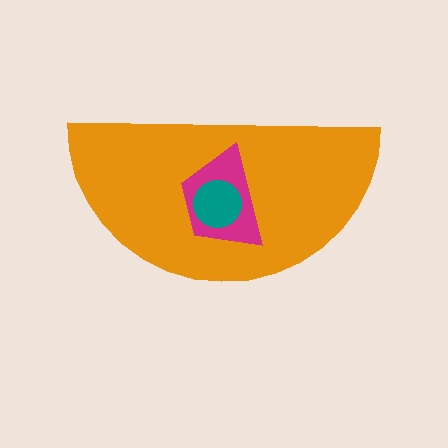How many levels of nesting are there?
3.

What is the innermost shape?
The teal circle.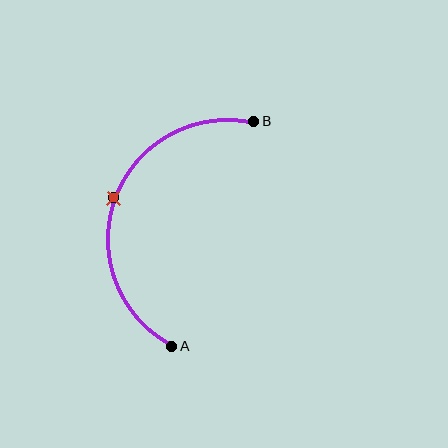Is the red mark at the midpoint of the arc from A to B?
Yes. The red mark lies on the arc at equal arc-length from both A and B — it is the arc midpoint.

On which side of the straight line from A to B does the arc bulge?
The arc bulges to the left of the straight line connecting A and B.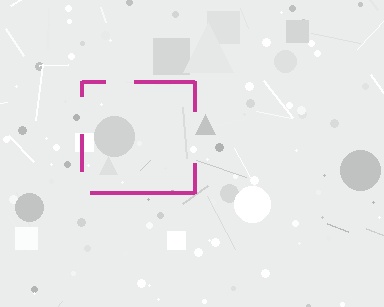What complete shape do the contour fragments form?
The contour fragments form a square.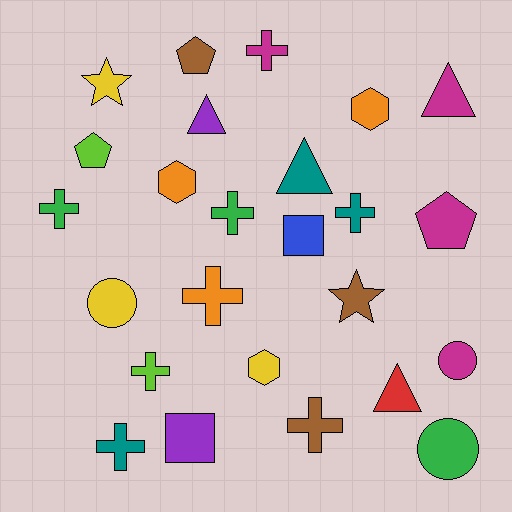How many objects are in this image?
There are 25 objects.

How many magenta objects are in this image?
There are 4 magenta objects.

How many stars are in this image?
There are 2 stars.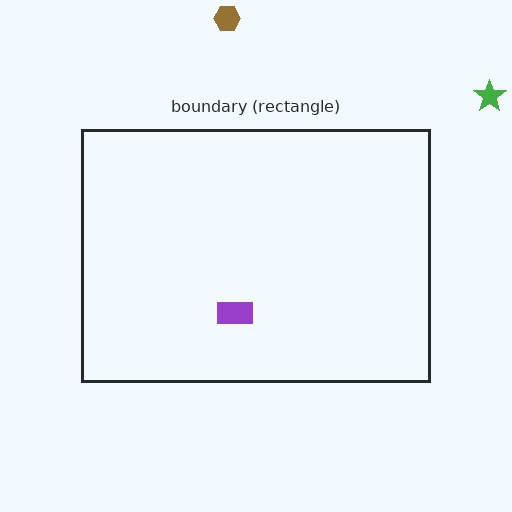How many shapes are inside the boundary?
1 inside, 2 outside.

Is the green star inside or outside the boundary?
Outside.